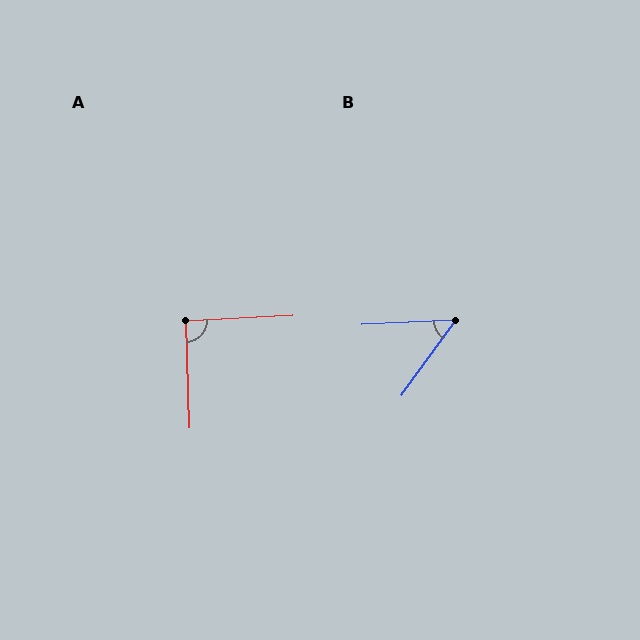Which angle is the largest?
A, at approximately 91 degrees.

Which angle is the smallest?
B, at approximately 52 degrees.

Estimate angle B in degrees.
Approximately 52 degrees.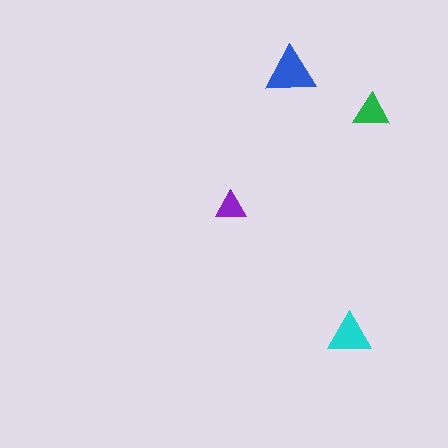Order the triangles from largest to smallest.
the blue one, the cyan one, the green one, the purple one.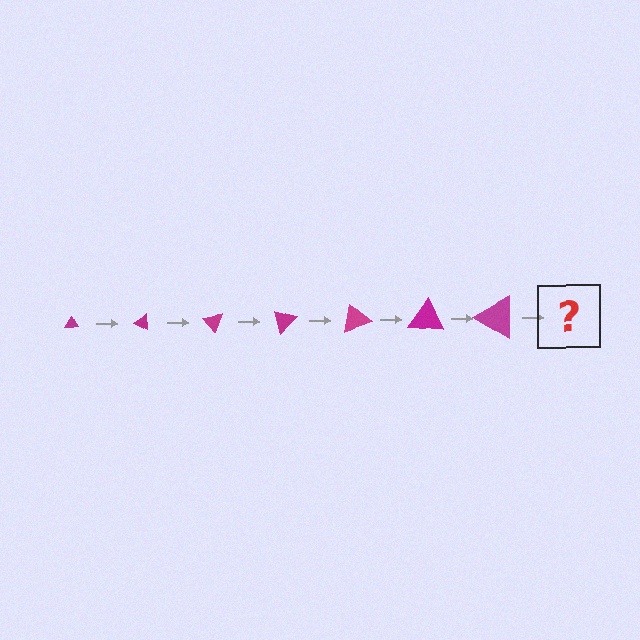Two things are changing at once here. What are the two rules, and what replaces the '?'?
The two rules are that the triangle grows larger each step and it rotates 25 degrees each step. The '?' should be a triangle, larger than the previous one and rotated 175 degrees from the start.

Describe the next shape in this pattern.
It should be a triangle, larger than the previous one and rotated 175 degrees from the start.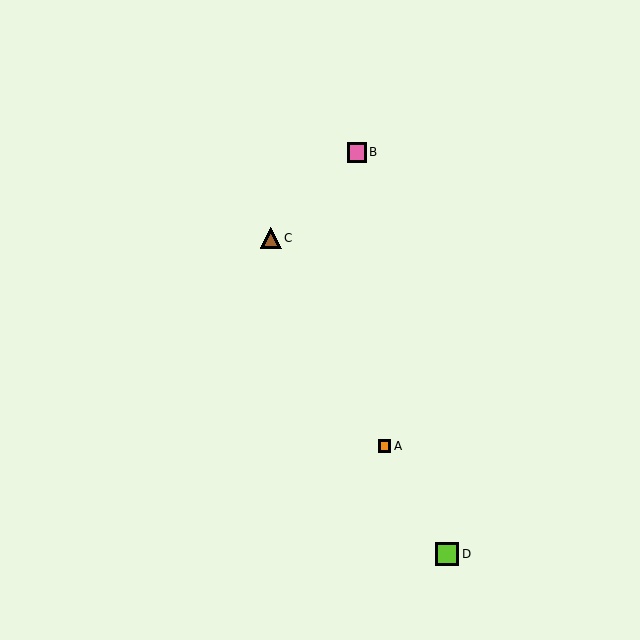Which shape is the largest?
The lime square (labeled D) is the largest.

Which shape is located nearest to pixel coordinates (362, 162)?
The pink square (labeled B) at (357, 152) is nearest to that location.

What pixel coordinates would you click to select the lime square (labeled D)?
Click at (447, 554) to select the lime square D.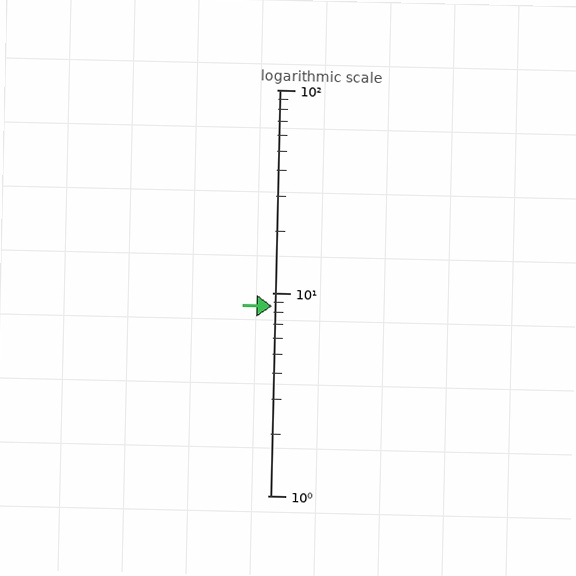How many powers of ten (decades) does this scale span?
The scale spans 2 decades, from 1 to 100.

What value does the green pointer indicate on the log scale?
The pointer indicates approximately 8.6.